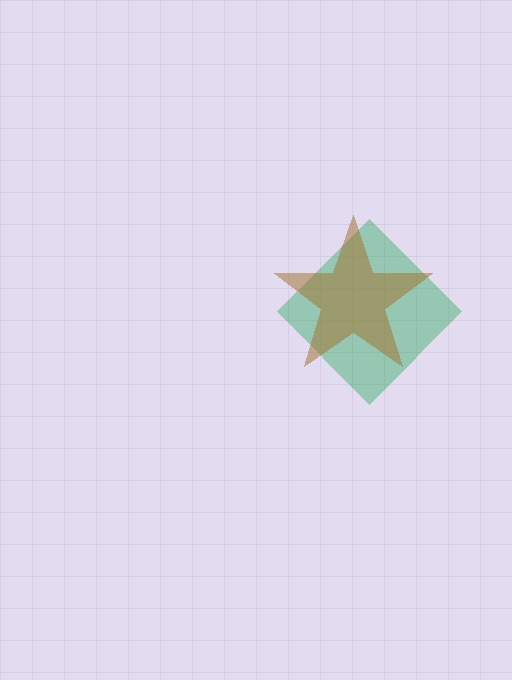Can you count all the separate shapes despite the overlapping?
Yes, there are 2 separate shapes.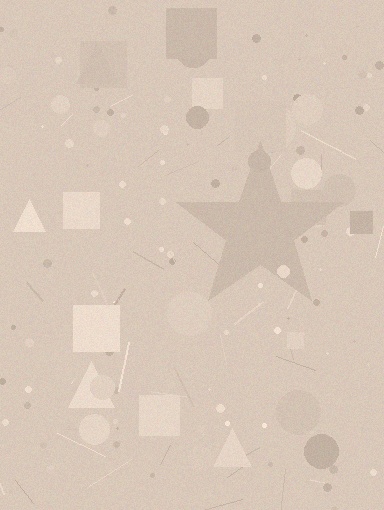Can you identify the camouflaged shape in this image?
The camouflaged shape is a star.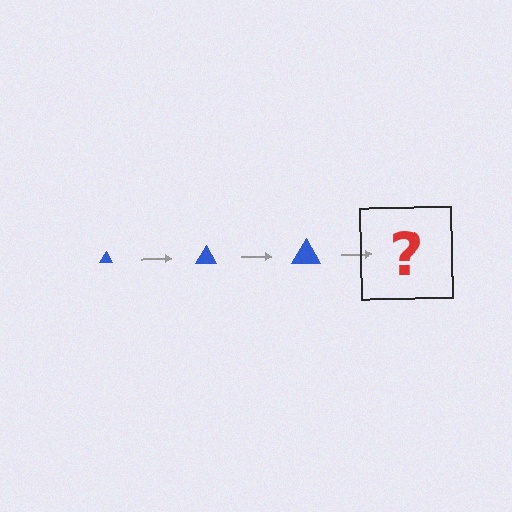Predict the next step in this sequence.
The next step is a blue triangle, larger than the previous one.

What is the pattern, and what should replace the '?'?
The pattern is that the triangle gets progressively larger each step. The '?' should be a blue triangle, larger than the previous one.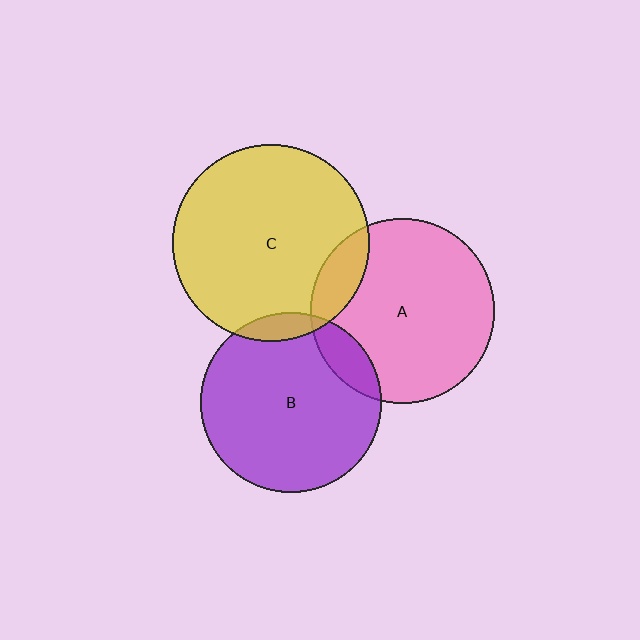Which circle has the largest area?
Circle C (yellow).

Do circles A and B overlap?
Yes.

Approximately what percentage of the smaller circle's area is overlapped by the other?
Approximately 10%.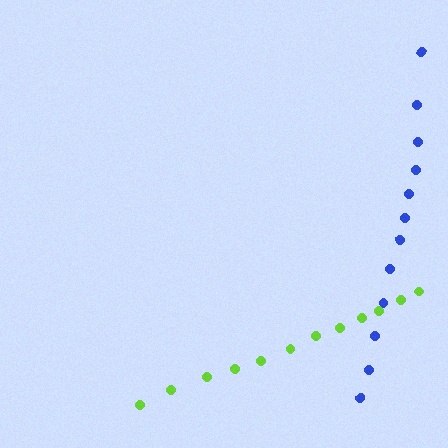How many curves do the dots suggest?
There are 2 distinct paths.